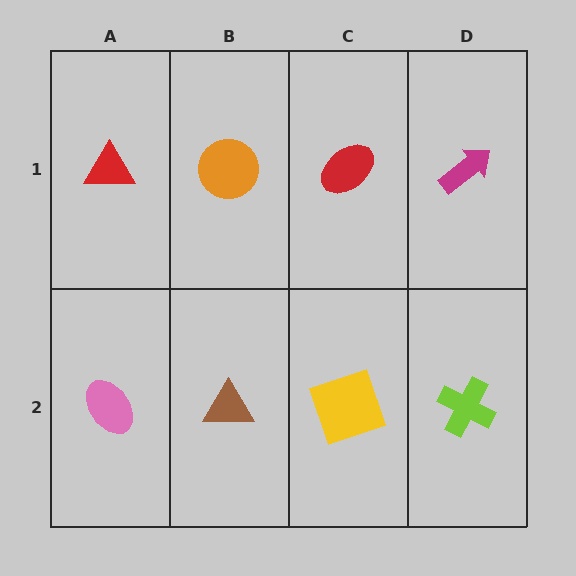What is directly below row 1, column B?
A brown triangle.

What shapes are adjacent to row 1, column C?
A yellow square (row 2, column C), an orange circle (row 1, column B), a magenta arrow (row 1, column D).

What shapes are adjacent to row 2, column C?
A red ellipse (row 1, column C), a brown triangle (row 2, column B), a lime cross (row 2, column D).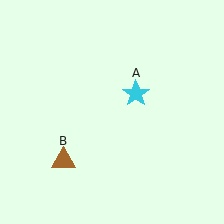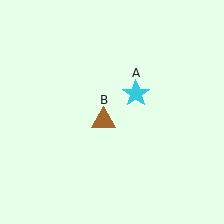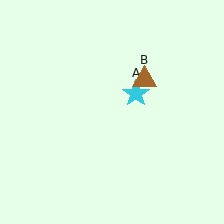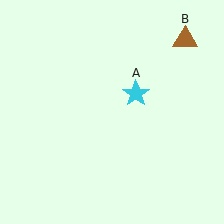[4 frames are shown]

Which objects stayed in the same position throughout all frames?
Cyan star (object A) remained stationary.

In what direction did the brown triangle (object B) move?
The brown triangle (object B) moved up and to the right.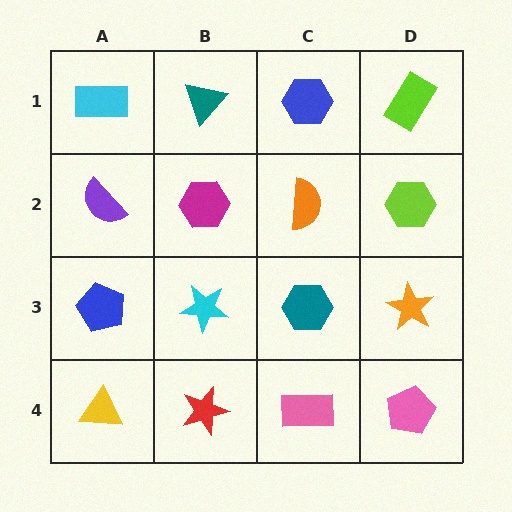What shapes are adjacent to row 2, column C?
A blue hexagon (row 1, column C), a teal hexagon (row 3, column C), a magenta hexagon (row 2, column B), a lime hexagon (row 2, column D).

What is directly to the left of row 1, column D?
A blue hexagon.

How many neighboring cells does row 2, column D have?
3.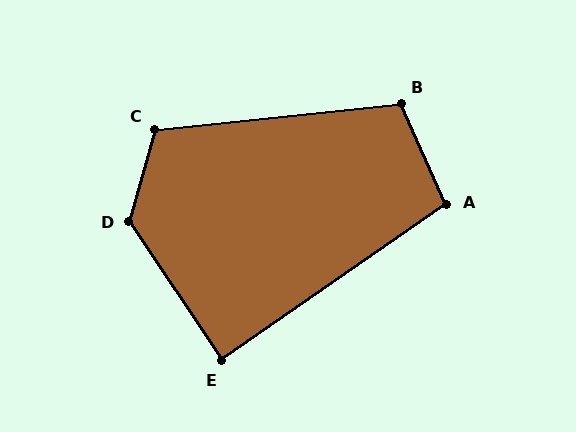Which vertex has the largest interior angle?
D, at approximately 131 degrees.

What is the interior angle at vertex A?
Approximately 100 degrees (obtuse).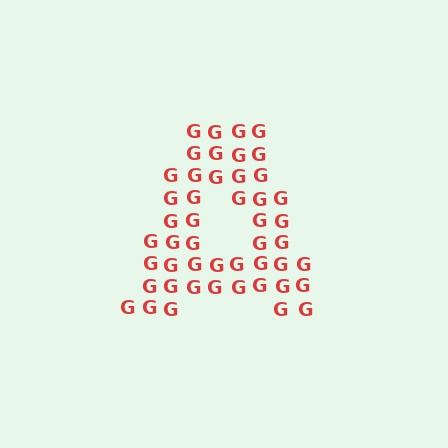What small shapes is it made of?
It is made of small letter G's.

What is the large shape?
The large shape is the letter A.